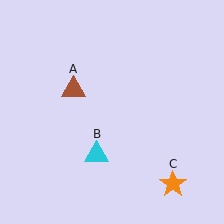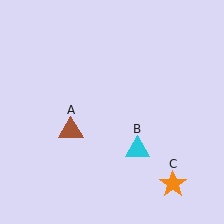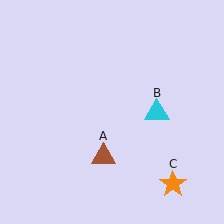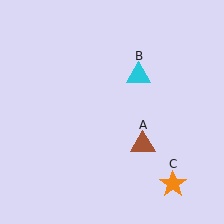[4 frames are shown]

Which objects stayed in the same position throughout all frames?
Orange star (object C) remained stationary.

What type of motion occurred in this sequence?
The brown triangle (object A), cyan triangle (object B) rotated counterclockwise around the center of the scene.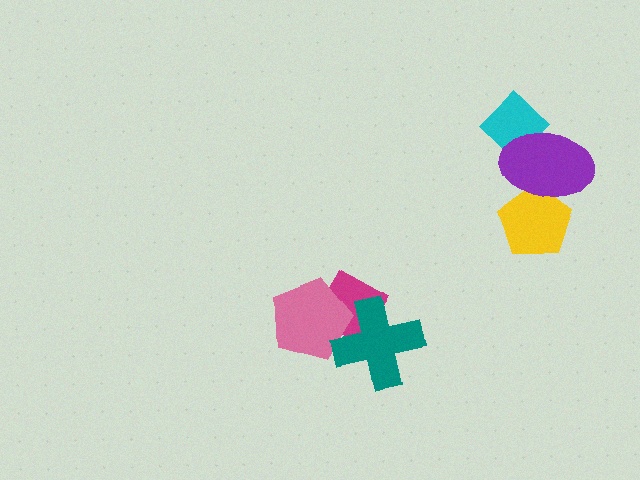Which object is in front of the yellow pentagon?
The purple ellipse is in front of the yellow pentagon.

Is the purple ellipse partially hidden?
No, no other shape covers it.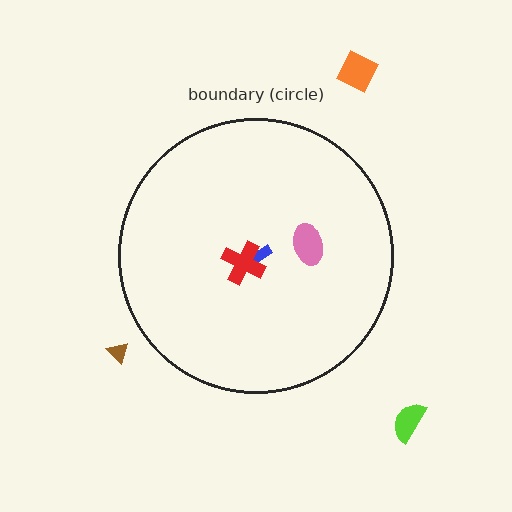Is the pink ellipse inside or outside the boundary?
Inside.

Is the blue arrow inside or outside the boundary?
Inside.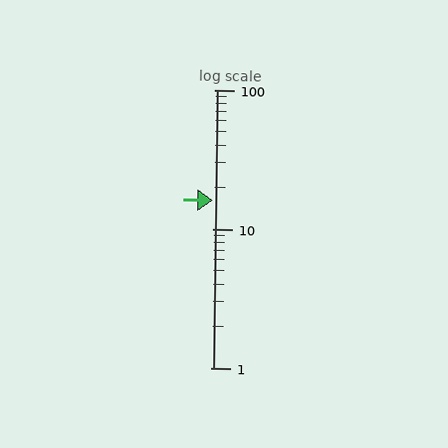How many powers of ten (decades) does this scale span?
The scale spans 2 decades, from 1 to 100.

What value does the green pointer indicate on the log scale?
The pointer indicates approximately 16.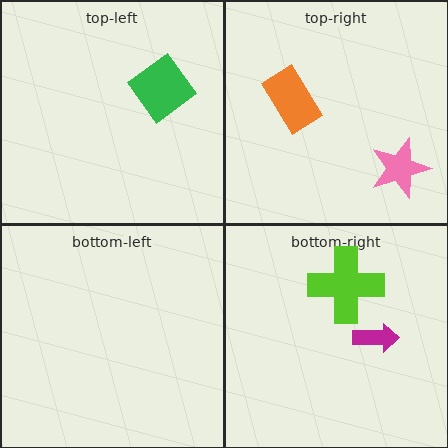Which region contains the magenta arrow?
The bottom-right region.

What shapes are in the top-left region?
The green diamond.